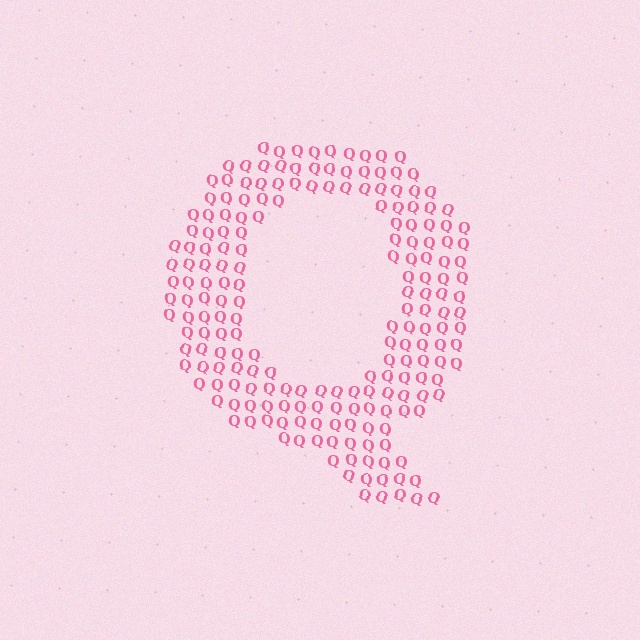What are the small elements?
The small elements are letter Q's.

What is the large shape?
The large shape is the letter Q.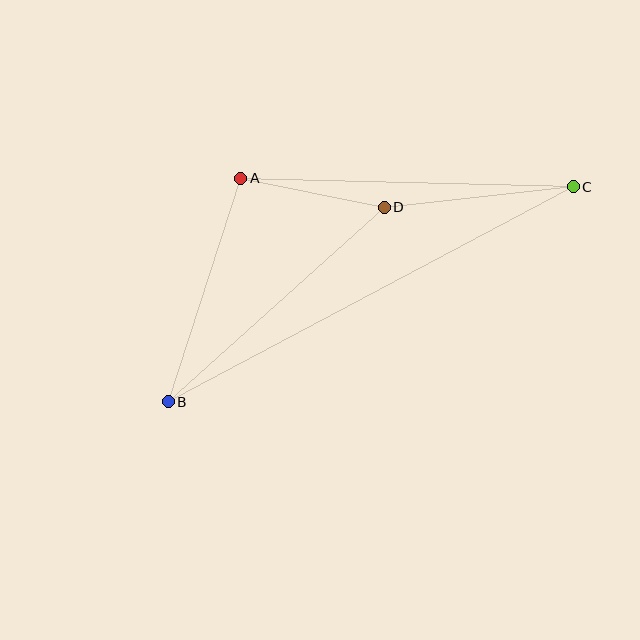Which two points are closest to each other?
Points A and D are closest to each other.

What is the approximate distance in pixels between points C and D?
The distance between C and D is approximately 190 pixels.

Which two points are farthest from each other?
Points B and C are farthest from each other.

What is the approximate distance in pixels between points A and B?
The distance between A and B is approximately 235 pixels.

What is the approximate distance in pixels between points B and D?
The distance between B and D is approximately 291 pixels.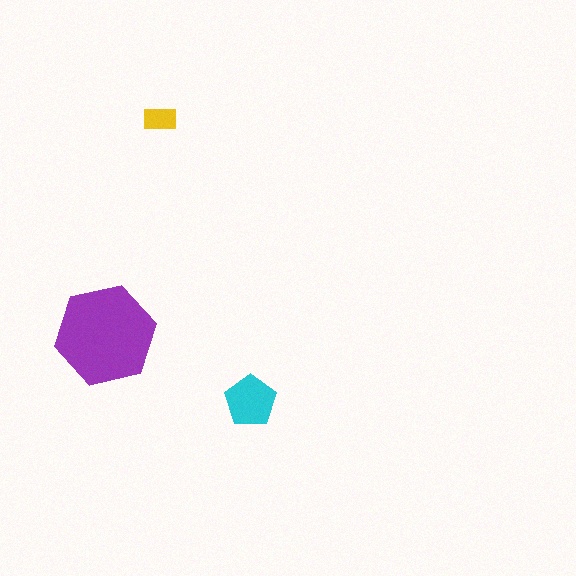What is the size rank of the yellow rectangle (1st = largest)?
3rd.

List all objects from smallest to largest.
The yellow rectangle, the cyan pentagon, the purple hexagon.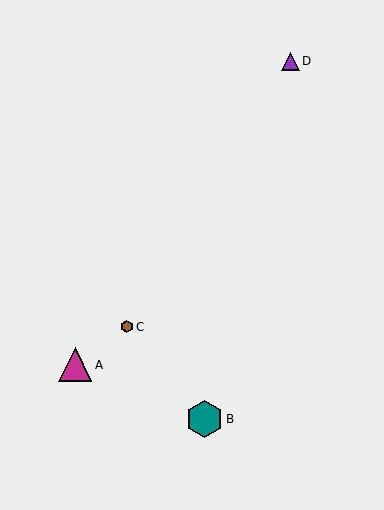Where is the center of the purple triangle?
The center of the purple triangle is at (290, 61).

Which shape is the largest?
The teal hexagon (labeled B) is the largest.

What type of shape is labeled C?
Shape C is a brown hexagon.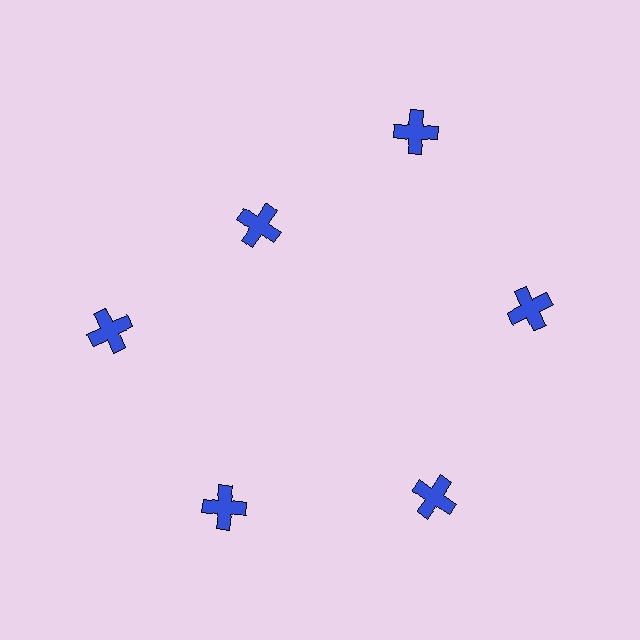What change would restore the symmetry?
The symmetry would be restored by moving it outward, back onto the ring so that all 6 crosses sit at equal angles and equal distance from the center.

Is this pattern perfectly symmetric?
No. The 6 blue crosses are arranged in a ring, but one element near the 11 o'clock position is pulled inward toward the center, breaking the 6-fold rotational symmetry.